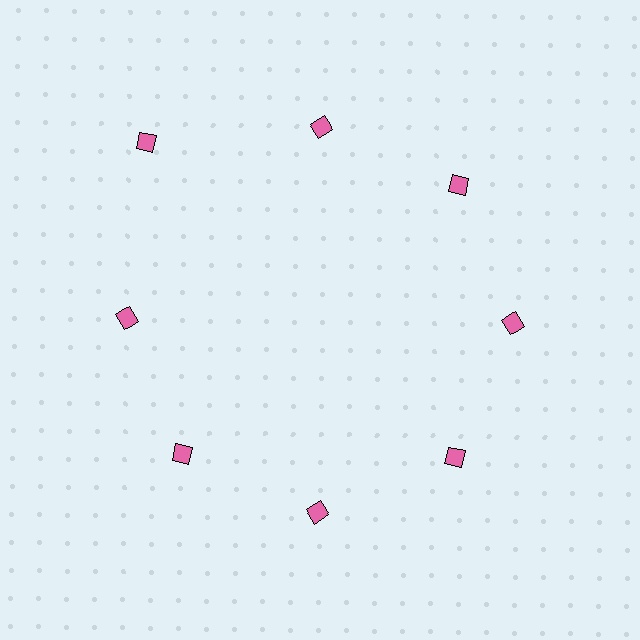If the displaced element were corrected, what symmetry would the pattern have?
It would have 8-fold rotational symmetry — the pattern would map onto itself every 45 degrees.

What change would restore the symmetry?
The symmetry would be restored by moving it inward, back onto the ring so that all 8 diamonds sit at equal angles and equal distance from the center.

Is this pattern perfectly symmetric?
No. The 8 pink diamonds are arranged in a ring, but one element near the 10 o'clock position is pushed outward from the center, breaking the 8-fold rotational symmetry.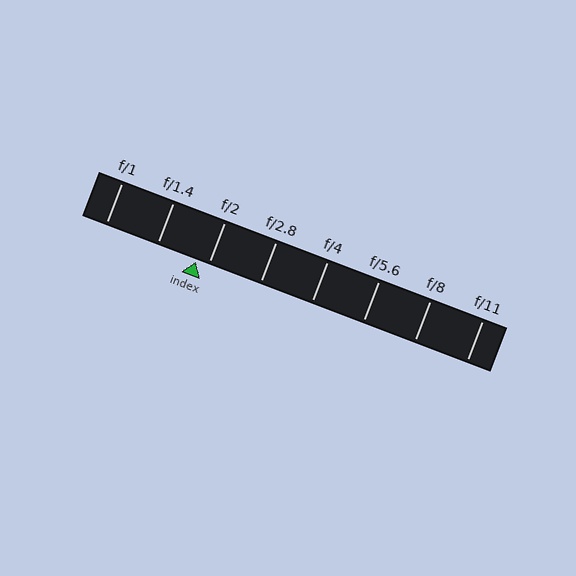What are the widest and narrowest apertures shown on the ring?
The widest aperture shown is f/1 and the narrowest is f/11.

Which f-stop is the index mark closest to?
The index mark is closest to f/2.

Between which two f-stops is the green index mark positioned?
The index mark is between f/1.4 and f/2.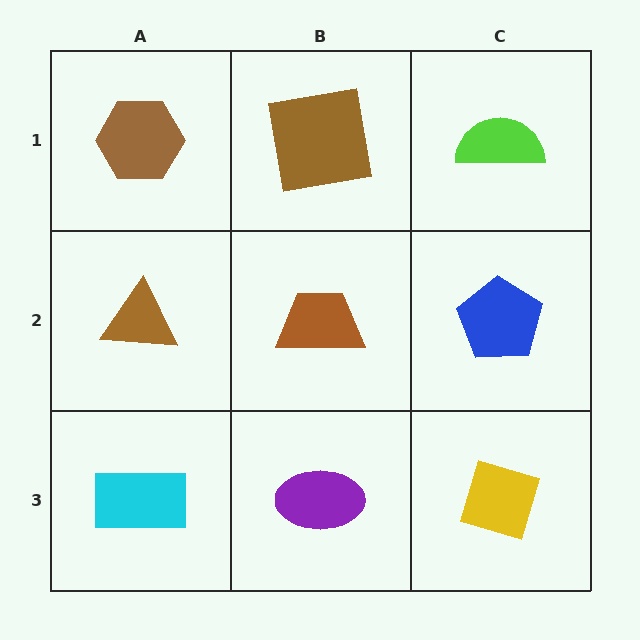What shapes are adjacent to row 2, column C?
A lime semicircle (row 1, column C), a yellow diamond (row 3, column C), a brown trapezoid (row 2, column B).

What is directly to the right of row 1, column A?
A brown square.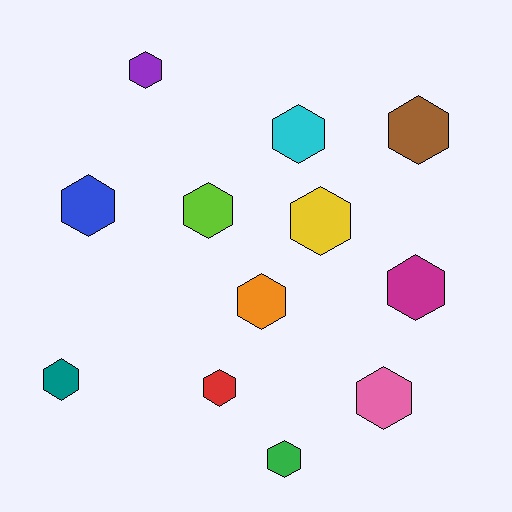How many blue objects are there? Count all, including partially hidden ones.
There is 1 blue object.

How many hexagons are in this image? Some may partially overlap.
There are 12 hexagons.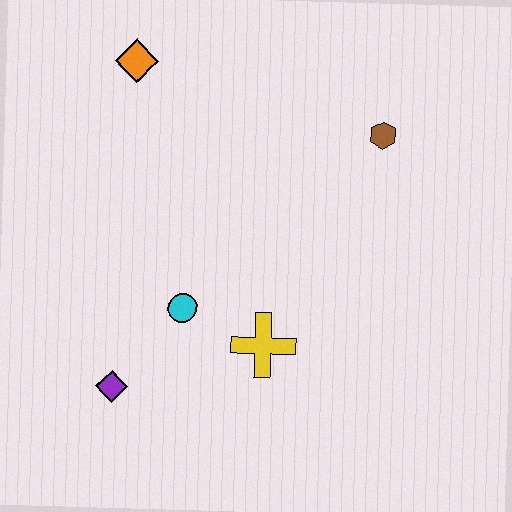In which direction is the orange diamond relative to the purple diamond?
The orange diamond is above the purple diamond.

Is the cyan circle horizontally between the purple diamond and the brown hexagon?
Yes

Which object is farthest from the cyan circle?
The brown hexagon is farthest from the cyan circle.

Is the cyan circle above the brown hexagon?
No